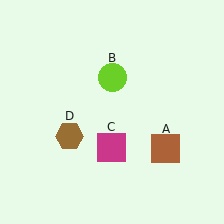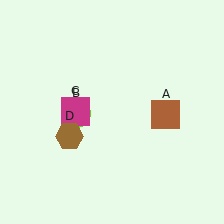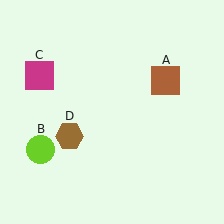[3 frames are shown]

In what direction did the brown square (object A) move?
The brown square (object A) moved up.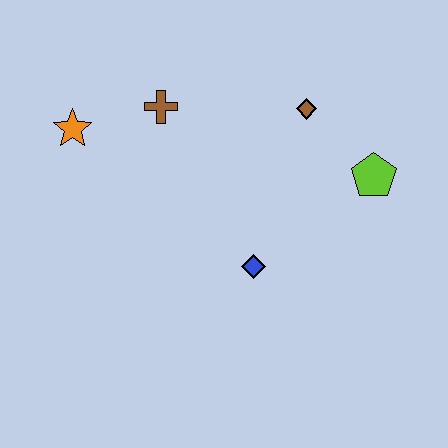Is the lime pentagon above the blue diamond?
Yes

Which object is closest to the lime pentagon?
The brown diamond is closest to the lime pentagon.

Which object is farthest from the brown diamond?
The orange star is farthest from the brown diamond.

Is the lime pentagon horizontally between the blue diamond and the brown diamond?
No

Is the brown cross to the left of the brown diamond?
Yes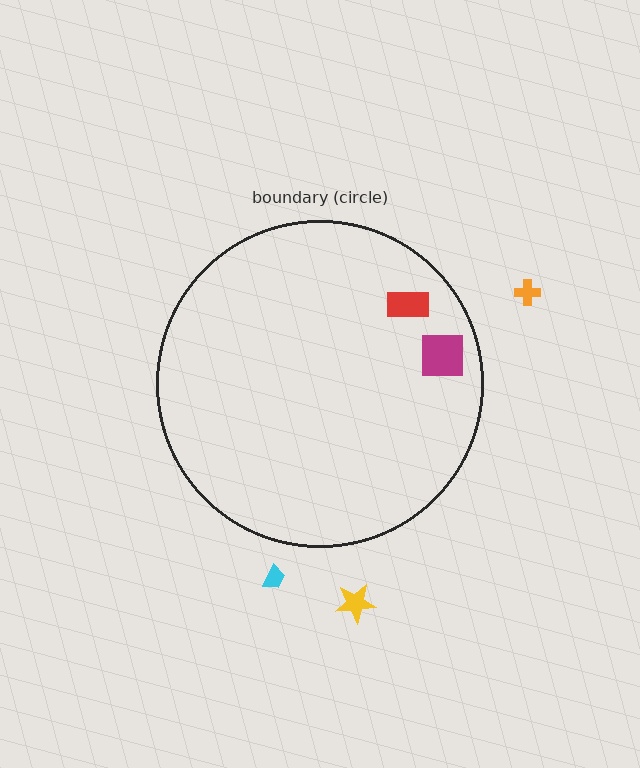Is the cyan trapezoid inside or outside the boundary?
Outside.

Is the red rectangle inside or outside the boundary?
Inside.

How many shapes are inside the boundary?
2 inside, 3 outside.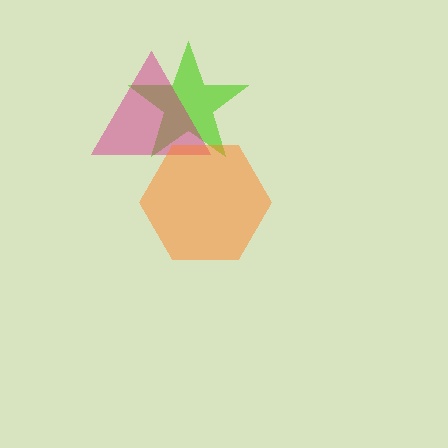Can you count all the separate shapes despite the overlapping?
Yes, there are 3 separate shapes.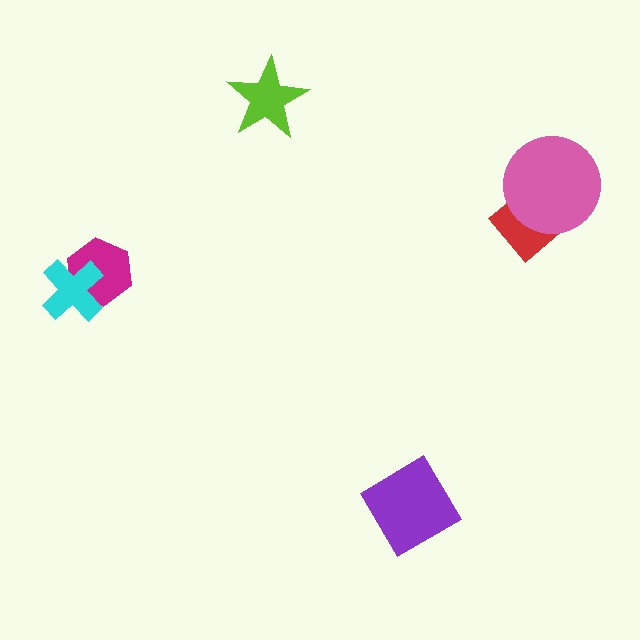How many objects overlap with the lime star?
0 objects overlap with the lime star.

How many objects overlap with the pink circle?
1 object overlaps with the pink circle.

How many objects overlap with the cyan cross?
1 object overlaps with the cyan cross.